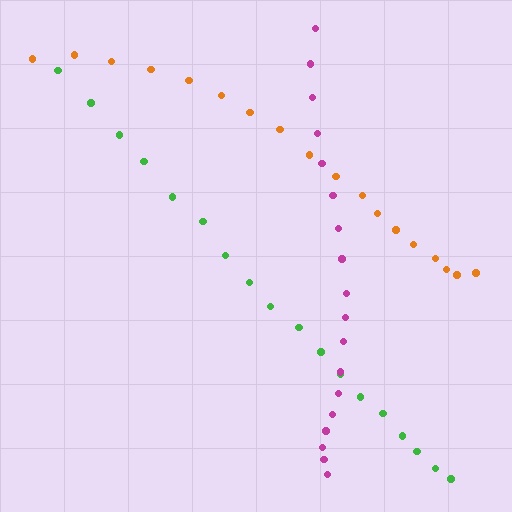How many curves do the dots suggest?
There are 3 distinct paths.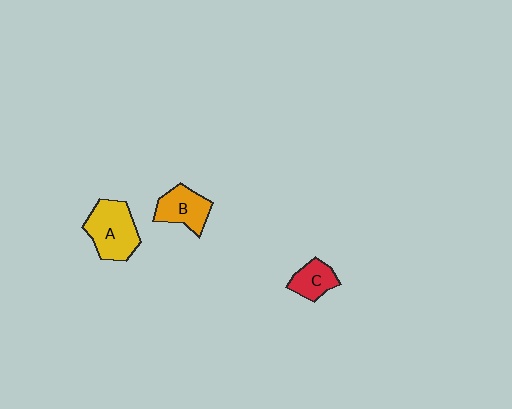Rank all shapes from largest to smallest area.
From largest to smallest: A (yellow), B (orange), C (red).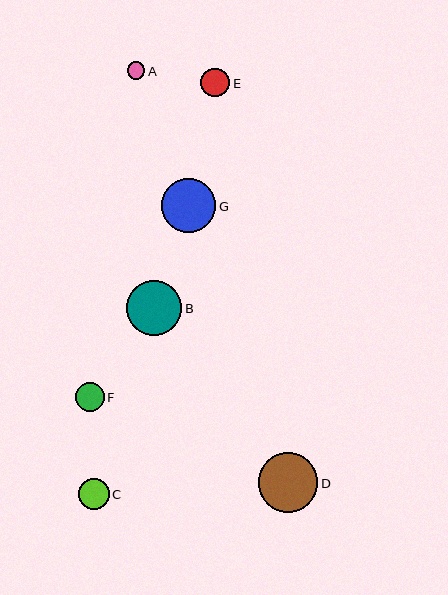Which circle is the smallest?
Circle A is the smallest with a size of approximately 17 pixels.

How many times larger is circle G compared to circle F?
Circle G is approximately 1.9 times the size of circle F.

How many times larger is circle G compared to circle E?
Circle G is approximately 1.9 times the size of circle E.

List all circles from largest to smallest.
From largest to smallest: D, B, G, C, E, F, A.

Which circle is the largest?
Circle D is the largest with a size of approximately 59 pixels.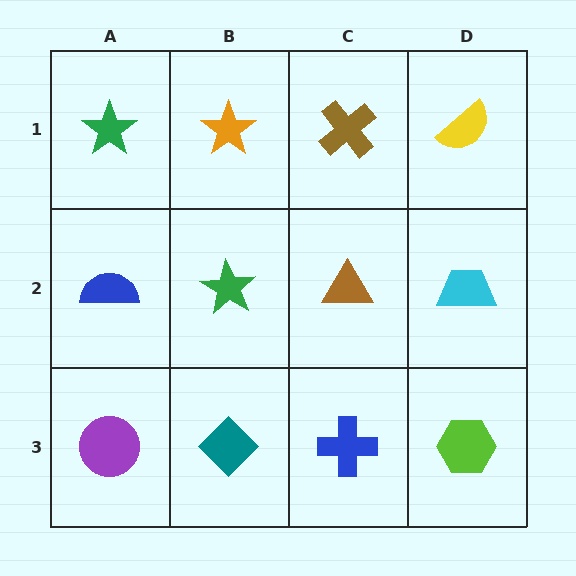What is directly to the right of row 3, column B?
A blue cross.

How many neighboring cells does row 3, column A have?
2.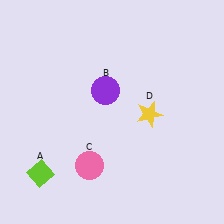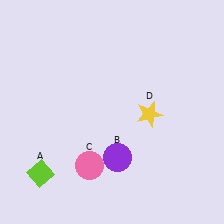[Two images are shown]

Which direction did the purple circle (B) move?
The purple circle (B) moved down.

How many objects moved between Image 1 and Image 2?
1 object moved between the two images.